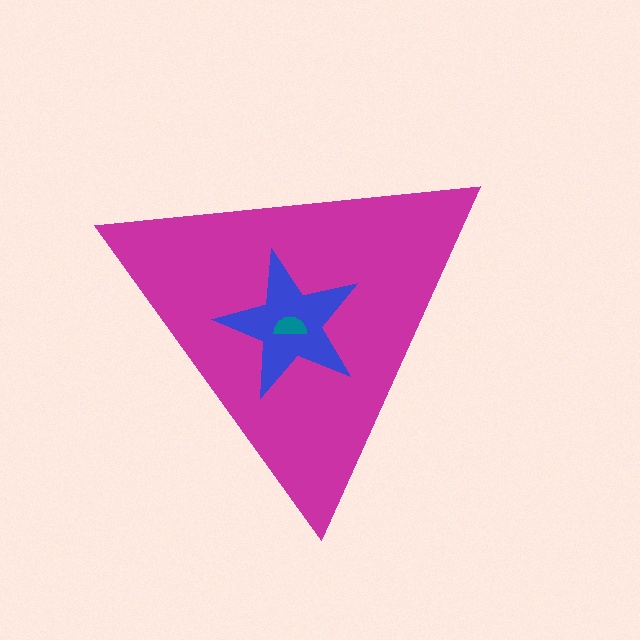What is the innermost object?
The teal semicircle.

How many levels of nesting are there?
3.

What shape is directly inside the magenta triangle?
The blue star.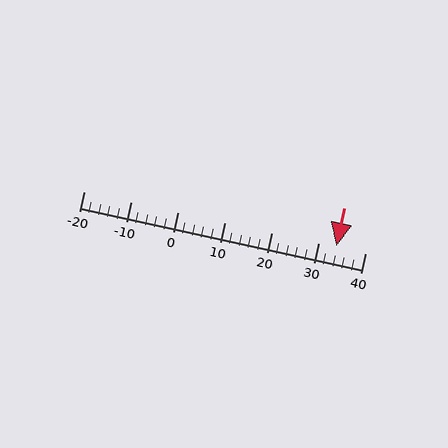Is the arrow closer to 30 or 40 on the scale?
The arrow is closer to 30.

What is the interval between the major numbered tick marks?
The major tick marks are spaced 10 units apart.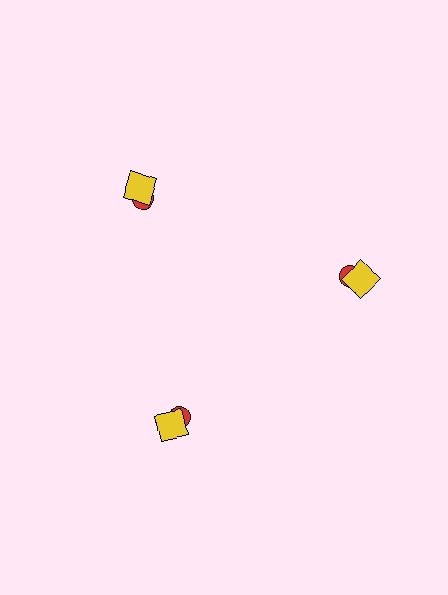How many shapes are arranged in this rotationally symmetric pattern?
There are 6 shapes, arranged in 3 groups of 2.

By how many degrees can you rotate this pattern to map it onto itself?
The pattern maps onto itself every 120 degrees of rotation.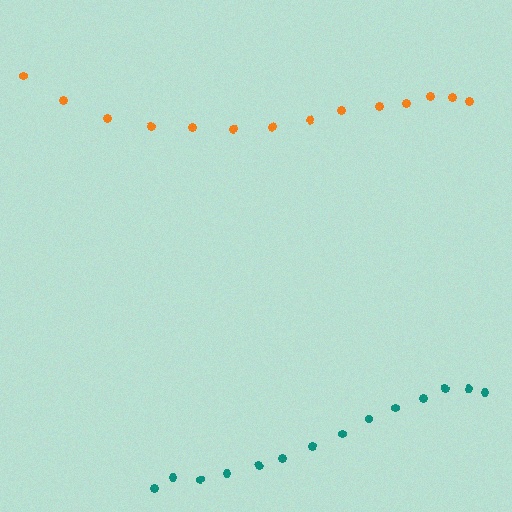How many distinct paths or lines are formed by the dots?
There are 2 distinct paths.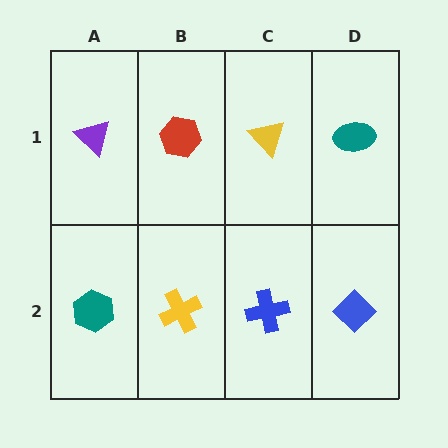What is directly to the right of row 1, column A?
A red hexagon.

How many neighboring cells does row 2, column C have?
3.